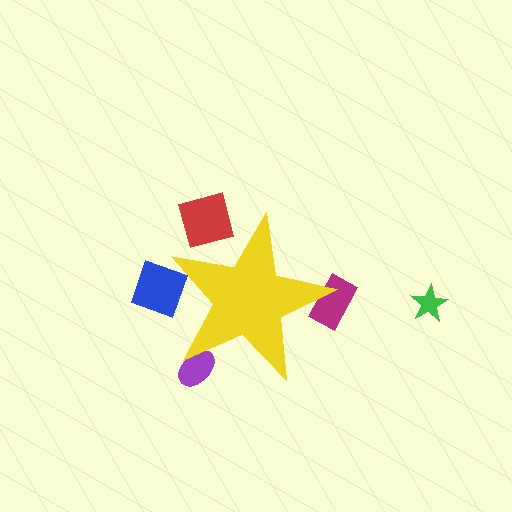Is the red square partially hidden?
Yes, the red square is partially hidden behind the yellow star.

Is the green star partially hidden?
No, the green star is fully visible.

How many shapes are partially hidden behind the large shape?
4 shapes are partially hidden.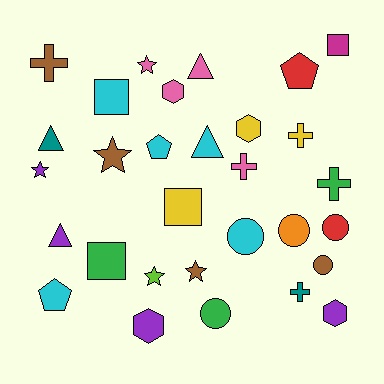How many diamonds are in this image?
There are no diamonds.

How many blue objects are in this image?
There are no blue objects.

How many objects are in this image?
There are 30 objects.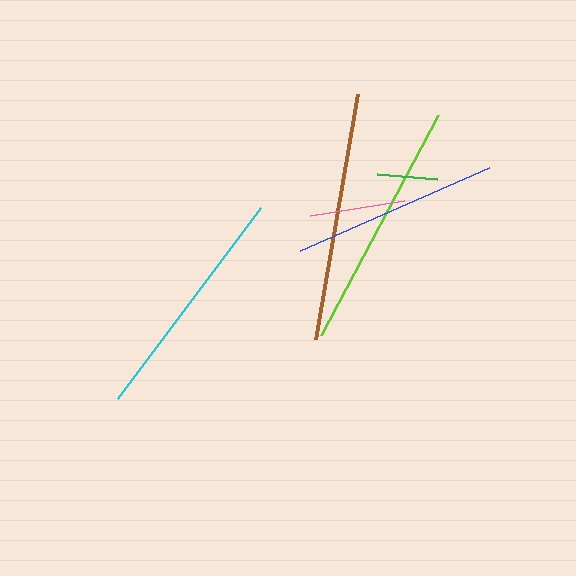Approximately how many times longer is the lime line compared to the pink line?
The lime line is approximately 2.6 times the length of the pink line.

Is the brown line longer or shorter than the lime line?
The brown line is longer than the lime line.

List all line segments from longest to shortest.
From longest to shortest: brown, lime, cyan, blue, pink, green.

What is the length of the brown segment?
The brown segment is approximately 249 pixels long.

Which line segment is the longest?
The brown line is the longest at approximately 249 pixels.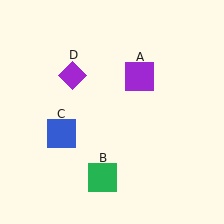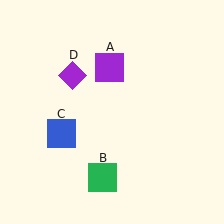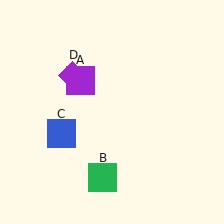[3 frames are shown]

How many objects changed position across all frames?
1 object changed position: purple square (object A).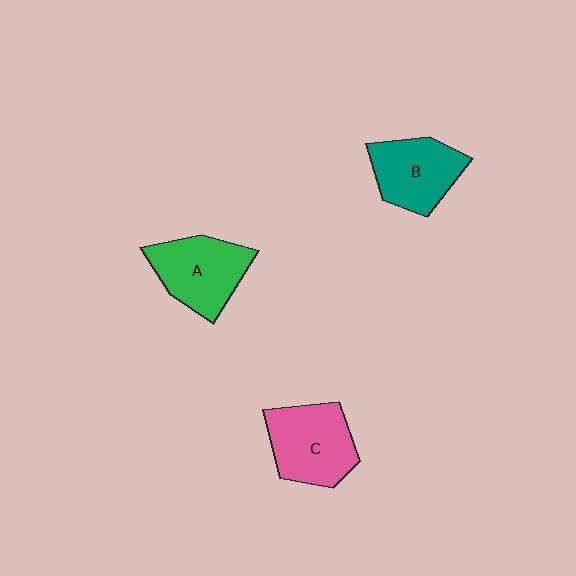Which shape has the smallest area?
Shape B (teal).